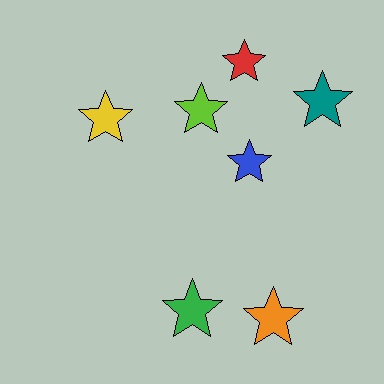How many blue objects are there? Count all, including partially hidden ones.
There is 1 blue object.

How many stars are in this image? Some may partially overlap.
There are 7 stars.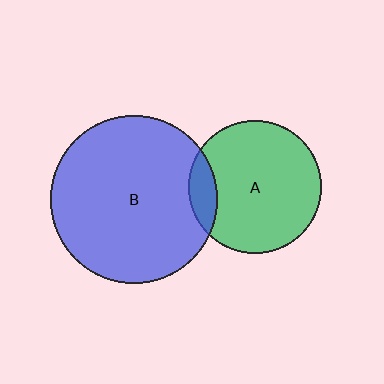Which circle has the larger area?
Circle B (blue).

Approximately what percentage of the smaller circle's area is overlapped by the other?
Approximately 10%.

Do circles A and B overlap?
Yes.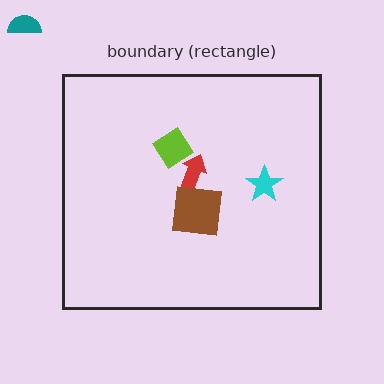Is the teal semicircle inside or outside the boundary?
Outside.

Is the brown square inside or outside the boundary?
Inside.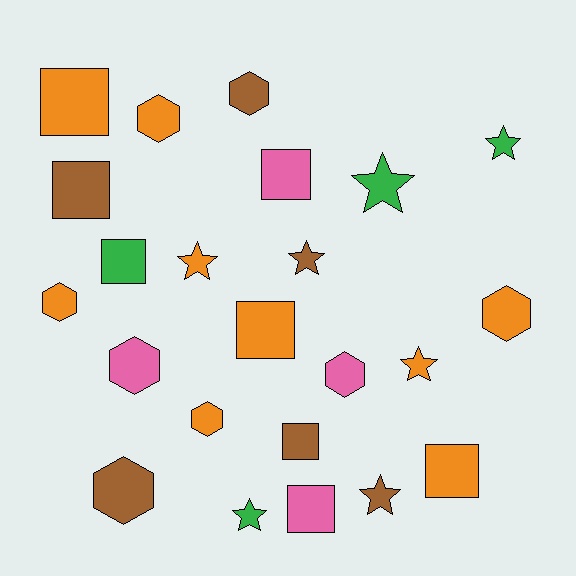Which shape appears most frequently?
Square, with 8 objects.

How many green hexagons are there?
There are no green hexagons.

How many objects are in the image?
There are 23 objects.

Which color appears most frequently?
Orange, with 9 objects.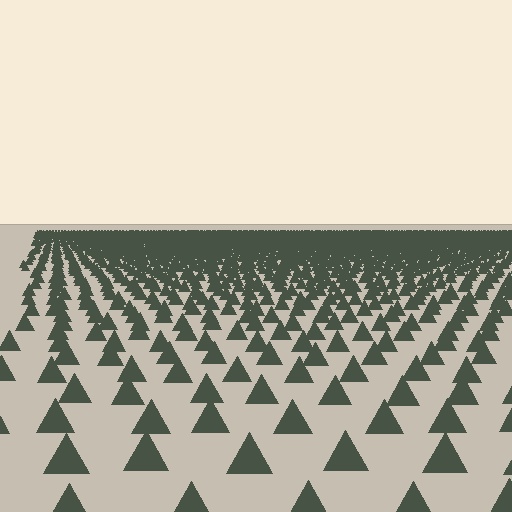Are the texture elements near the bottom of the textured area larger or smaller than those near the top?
Larger. Near the bottom, elements are closer to the viewer and appear at a bigger on-screen size.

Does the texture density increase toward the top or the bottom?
Density increases toward the top.